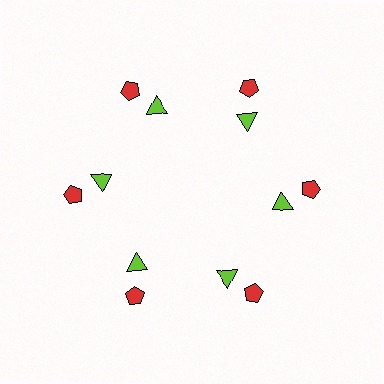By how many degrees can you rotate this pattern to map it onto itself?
The pattern maps onto itself every 60 degrees of rotation.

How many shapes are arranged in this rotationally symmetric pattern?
There are 12 shapes, arranged in 6 groups of 2.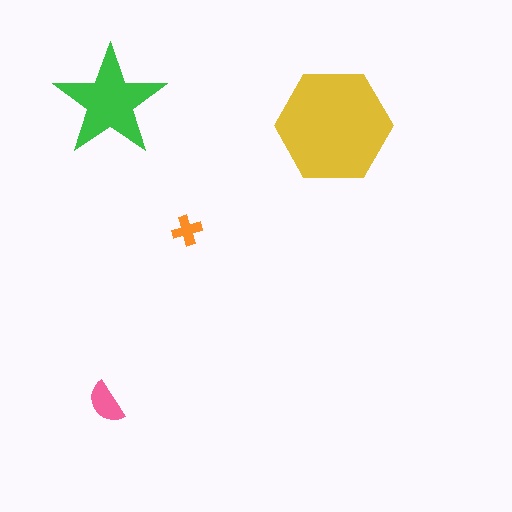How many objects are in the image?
There are 4 objects in the image.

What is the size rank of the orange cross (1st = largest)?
4th.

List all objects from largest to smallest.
The yellow hexagon, the green star, the pink semicircle, the orange cross.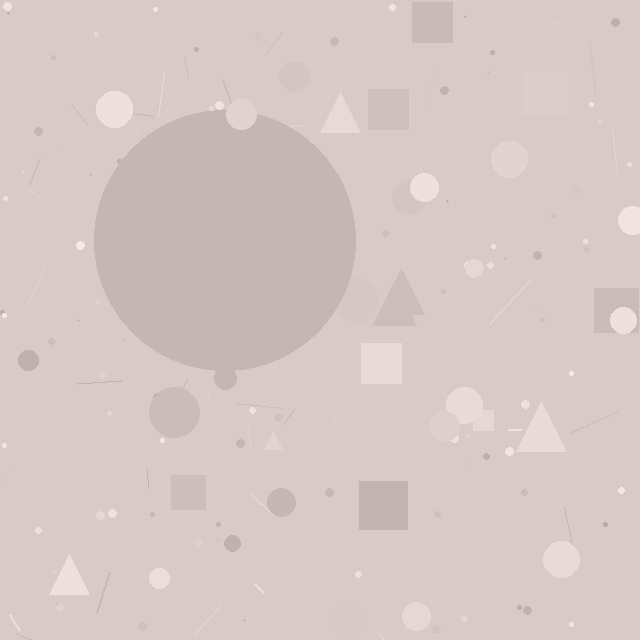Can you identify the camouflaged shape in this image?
The camouflaged shape is a circle.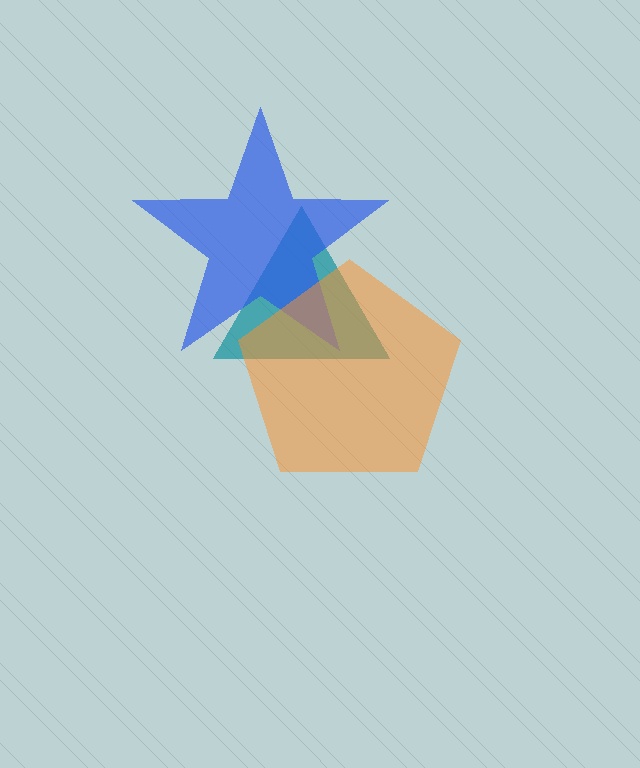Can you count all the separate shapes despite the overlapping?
Yes, there are 3 separate shapes.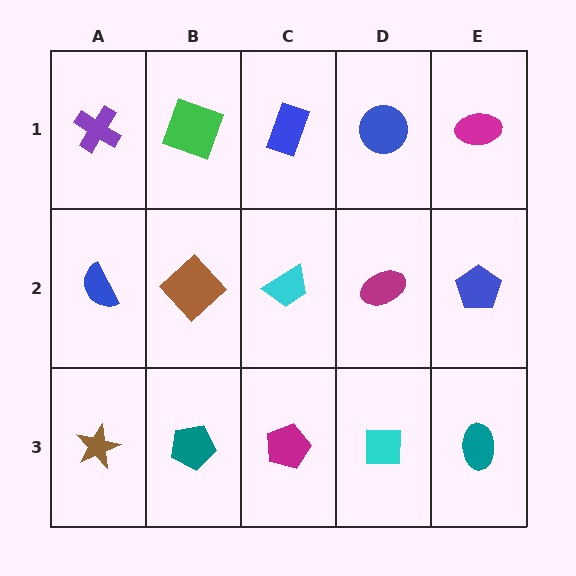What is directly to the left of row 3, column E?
A cyan square.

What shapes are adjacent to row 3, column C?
A cyan trapezoid (row 2, column C), a teal pentagon (row 3, column B), a cyan square (row 3, column D).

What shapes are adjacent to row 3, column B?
A brown diamond (row 2, column B), a brown star (row 3, column A), a magenta pentagon (row 3, column C).